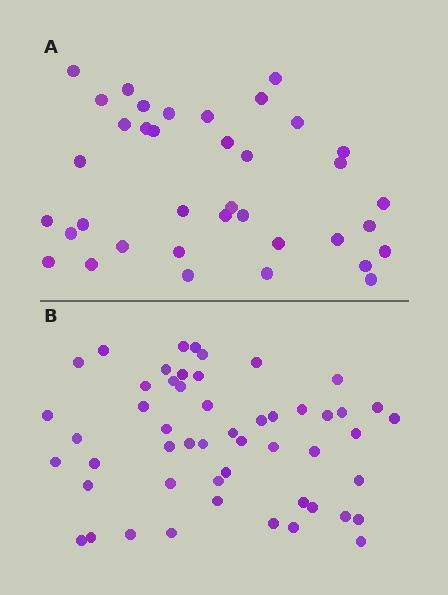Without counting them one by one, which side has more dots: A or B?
Region B (the bottom region) has more dots.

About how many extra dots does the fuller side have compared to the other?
Region B has approximately 15 more dots than region A.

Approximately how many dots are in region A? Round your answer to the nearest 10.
About 40 dots. (The exact count is 37, which rounds to 40.)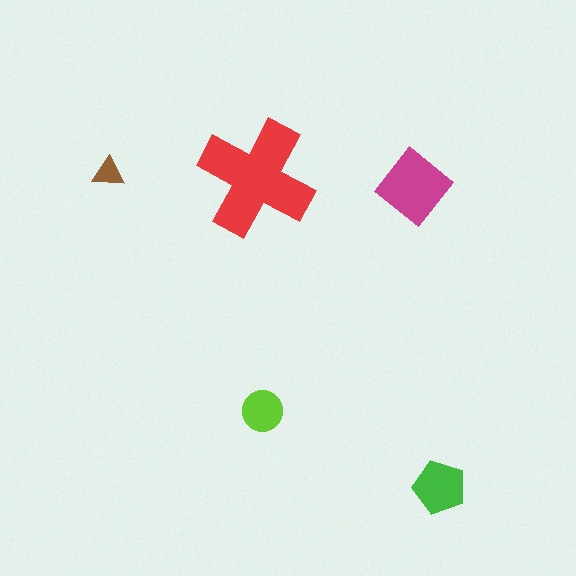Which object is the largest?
The red cross.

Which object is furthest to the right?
The green pentagon is rightmost.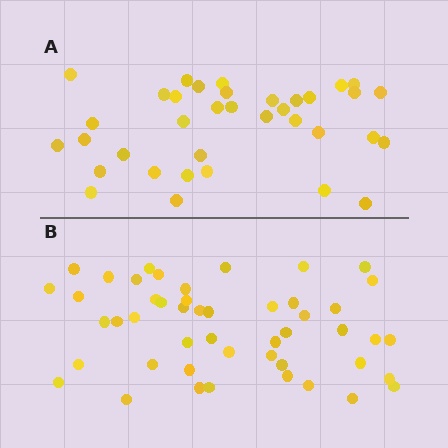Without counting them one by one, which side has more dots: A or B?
Region B (the bottom region) has more dots.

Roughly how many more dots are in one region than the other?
Region B has roughly 12 or so more dots than region A.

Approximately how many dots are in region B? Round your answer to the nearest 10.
About 50 dots. (The exact count is 48, which rounds to 50.)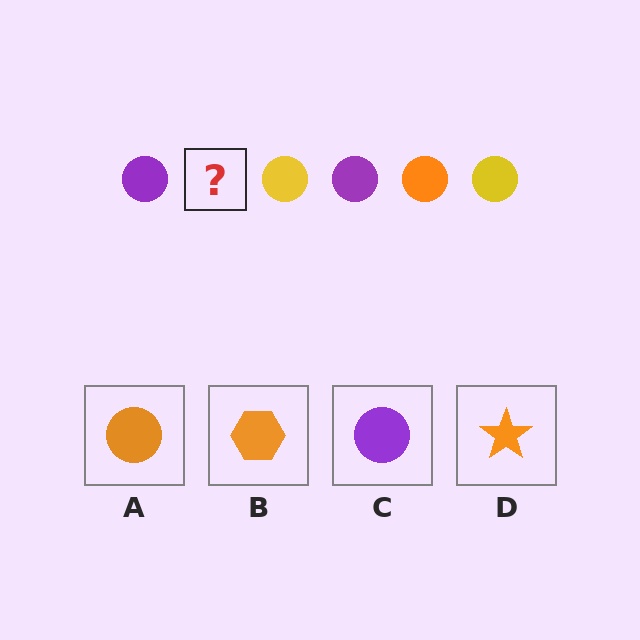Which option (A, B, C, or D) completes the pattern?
A.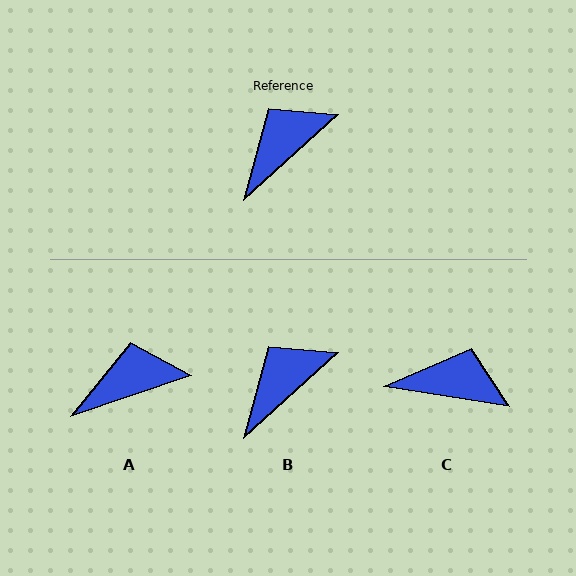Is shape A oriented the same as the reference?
No, it is off by about 23 degrees.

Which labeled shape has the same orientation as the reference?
B.